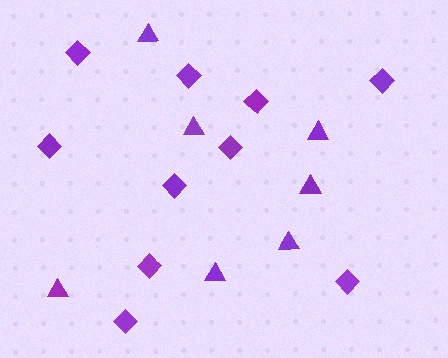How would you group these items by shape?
There are 2 groups: one group of diamonds (10) and one group of triangles (7).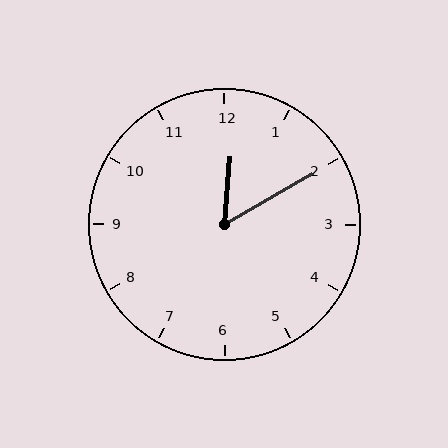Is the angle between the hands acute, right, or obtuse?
It is acute.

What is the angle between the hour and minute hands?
Approximately 55 degrees.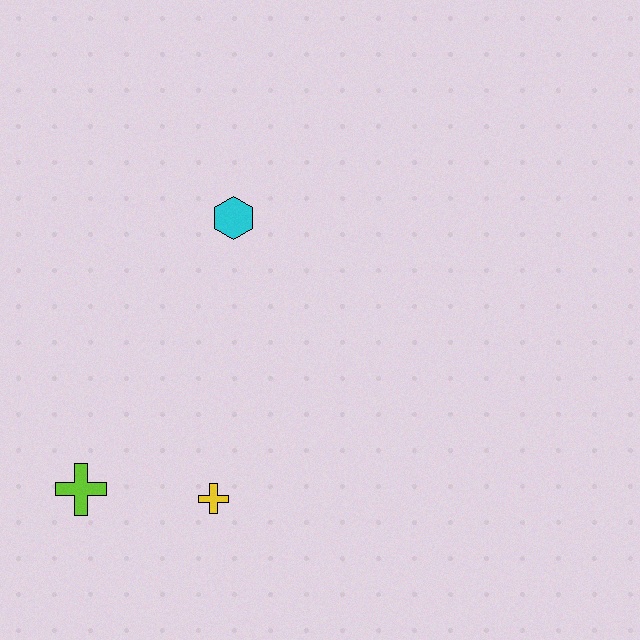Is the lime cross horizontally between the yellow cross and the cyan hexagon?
No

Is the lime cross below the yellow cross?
No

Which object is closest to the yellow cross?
The lime cross is closest to the yellow cross.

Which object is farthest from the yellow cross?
The cyan hexagon is farthest from the yellow cross.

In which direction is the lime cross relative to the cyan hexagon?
The lime cross is below the cyan hexagon.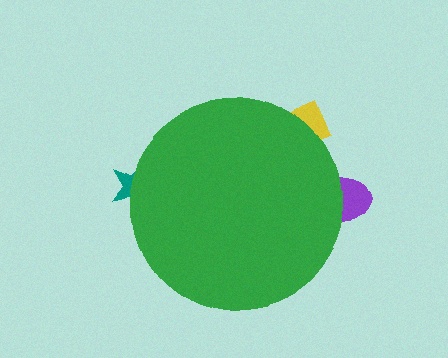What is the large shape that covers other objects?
A green circle.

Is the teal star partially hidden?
Yes, the teal star is partially hidden behind the green circle.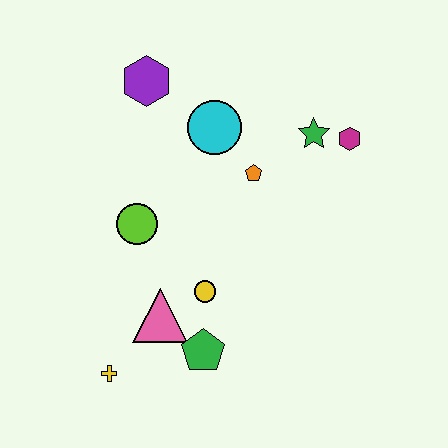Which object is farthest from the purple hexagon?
The yellow cross is farthest from the purple hexagon.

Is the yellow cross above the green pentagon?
No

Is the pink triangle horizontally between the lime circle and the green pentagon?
Yes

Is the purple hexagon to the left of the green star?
Yes